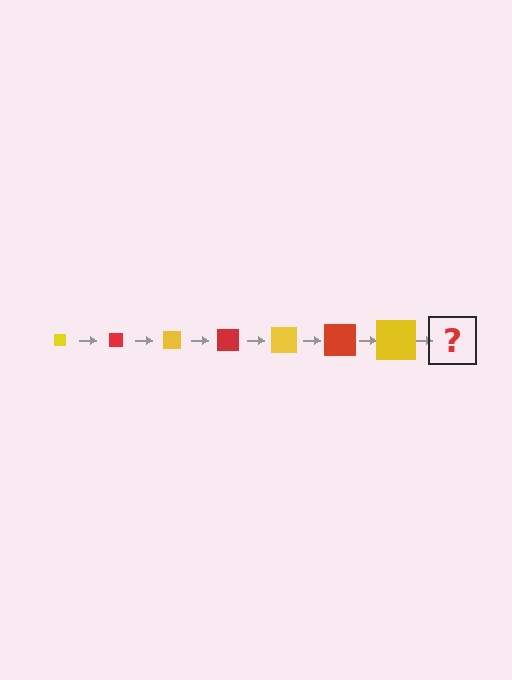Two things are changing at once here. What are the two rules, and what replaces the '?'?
The two rules are that the square grows larger each step and the color cycles through yellow and red. The '?' should be a red square, larger than the previous one.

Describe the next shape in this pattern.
It should be a red square, larger than the previous one.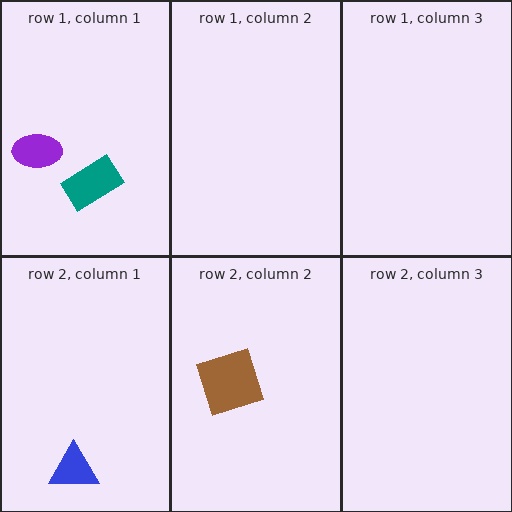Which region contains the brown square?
The row 2, column 2 region.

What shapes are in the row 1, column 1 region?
The teal rectangle, the purple ellipse.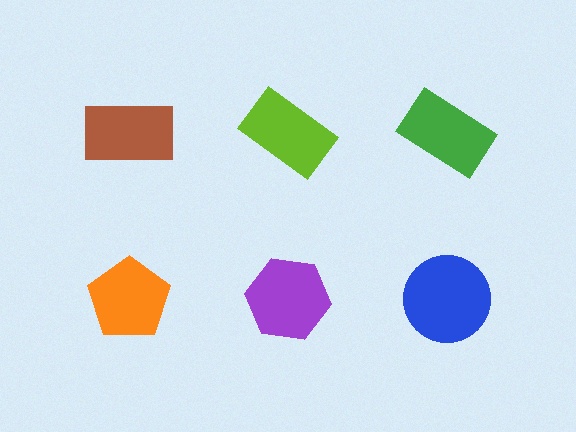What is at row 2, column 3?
A blue circle.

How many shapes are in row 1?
3 shapes.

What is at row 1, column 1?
A brown rectangle.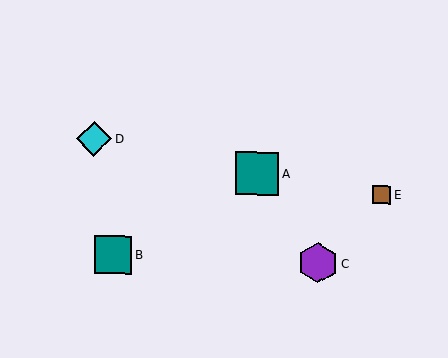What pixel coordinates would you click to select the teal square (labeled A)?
Click at (257, 173) to select the teal square A.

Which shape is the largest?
The teal square (labeled A) is the largest.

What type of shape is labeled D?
Shape D is a cyan diamond.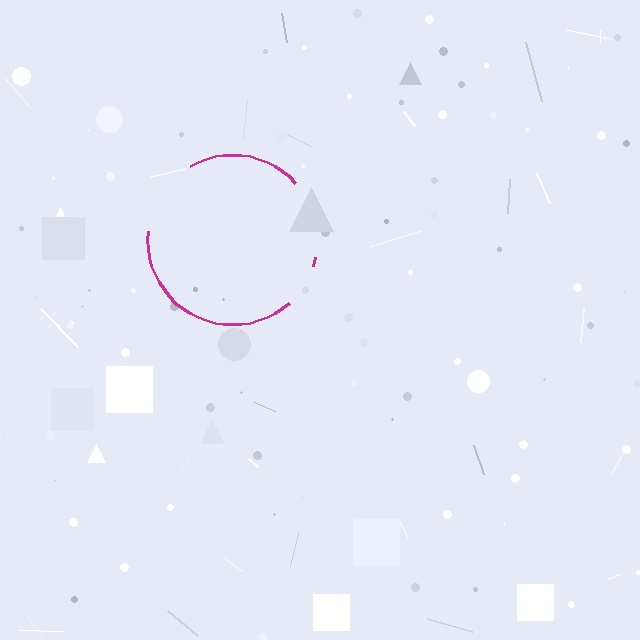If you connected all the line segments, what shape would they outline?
They would outline a circle.